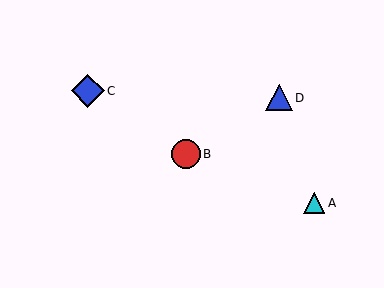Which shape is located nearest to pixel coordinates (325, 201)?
The cyan triangle (labeled A) at (314, 203) is nearest to that location.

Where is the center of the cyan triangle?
The center of the cyan triangle is at (314, 203).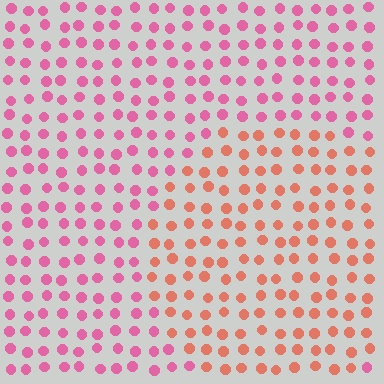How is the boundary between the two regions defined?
The boundary is defined purely by a slight shift in hue (about 39 degrees). Spacing, size, and orientation are identical on both sides.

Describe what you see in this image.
The image is filled with small pink elements in a uniform arrangement. A circle-shaped region is visible where the elements are tinted to a slightly different hue, forming a subtle color boundary.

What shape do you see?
I see a circle.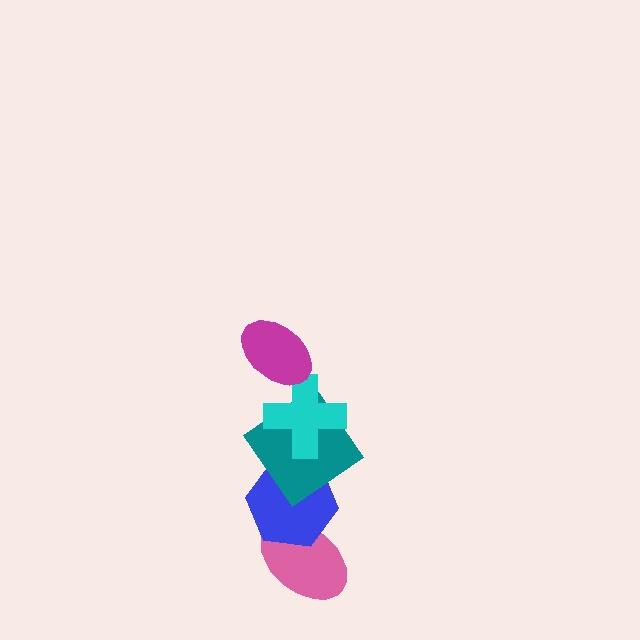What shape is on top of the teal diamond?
The cyan cross is on top of the teal diamond.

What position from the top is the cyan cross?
The cyan cross is 2nd from the top.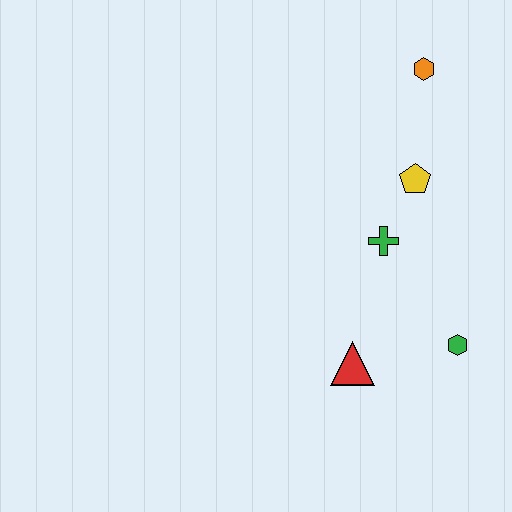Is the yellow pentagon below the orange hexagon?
Yes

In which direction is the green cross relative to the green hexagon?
The green cross is above the green hexagon.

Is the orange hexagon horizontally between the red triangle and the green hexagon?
Yes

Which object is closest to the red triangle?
The green hexagon is closest to the red triangle.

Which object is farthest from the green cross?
The orange hexagon is farthest from the green cross.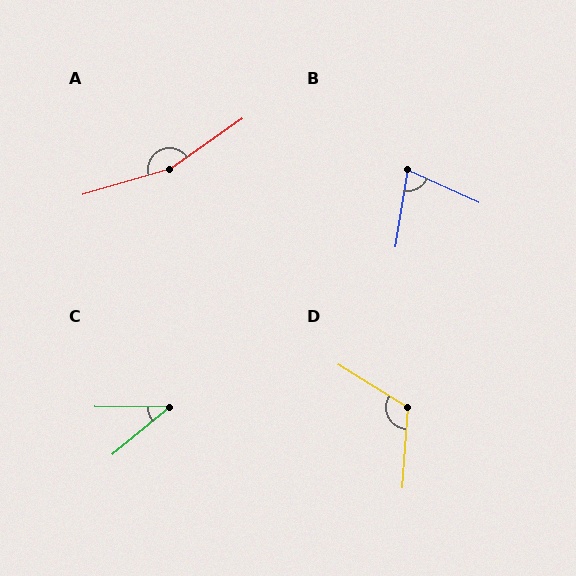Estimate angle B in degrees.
Approximately 75 degrees.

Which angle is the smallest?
C, at approximately 40 degrees.